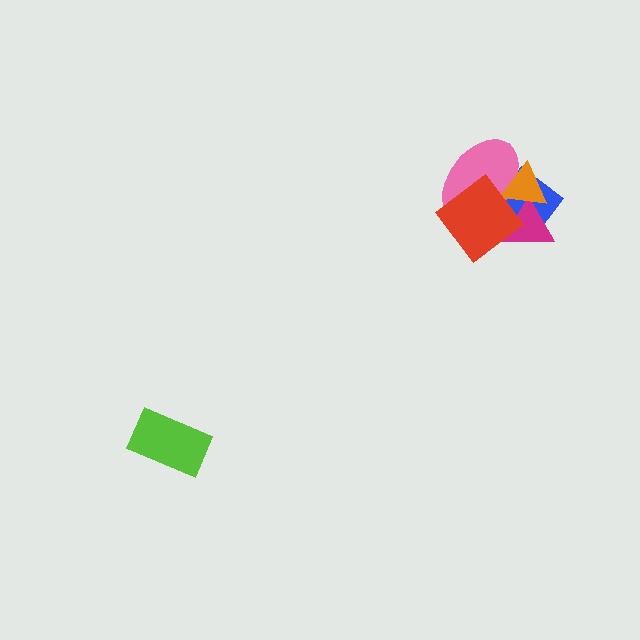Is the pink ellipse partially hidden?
Yes, it is partially covered by another shape.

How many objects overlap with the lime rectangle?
0 objects overlap with the lime rectangle.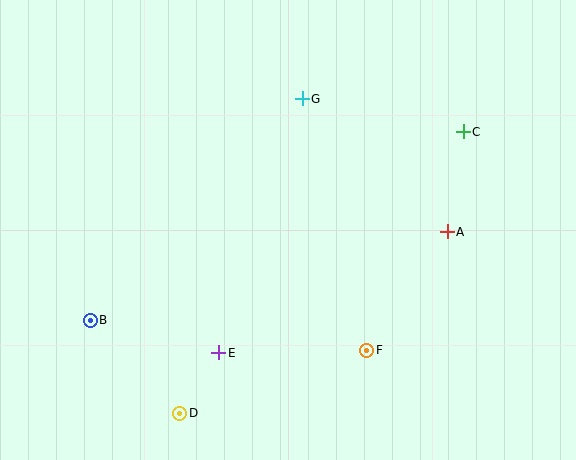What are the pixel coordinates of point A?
Point A is at (447, 232).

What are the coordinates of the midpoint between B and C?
The midpoint between B and C is at (277, 226).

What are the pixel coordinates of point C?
Point C is at (463, 132).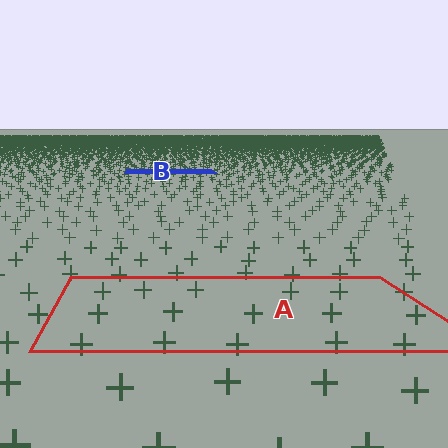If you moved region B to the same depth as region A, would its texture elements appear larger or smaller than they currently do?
They would appear larger. At a closer depth, the same texture elements are projected at a bigger on-screen size.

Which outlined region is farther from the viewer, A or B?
Region B is farther from the viewer — the texture elements inside it appear smaller and more densely packed.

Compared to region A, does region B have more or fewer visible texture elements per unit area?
Region B has more texture elements per unit area — they are packed more densely because it is farther away.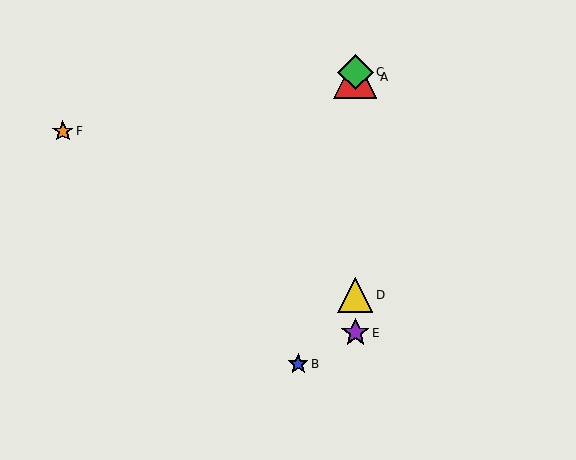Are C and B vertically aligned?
No, C is at x≈355 and B is at x≈298.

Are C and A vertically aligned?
Yes, both are at x≈355.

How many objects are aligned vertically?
4 objects (A, C, D, E) are aligned vertically.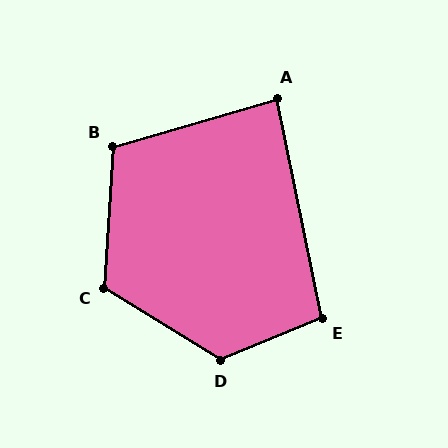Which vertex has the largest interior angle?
D, at approximately 126 degrees.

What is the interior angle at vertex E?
Approximately 101 degrees (obtuse).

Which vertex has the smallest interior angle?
A, at approximately 85 degrees.